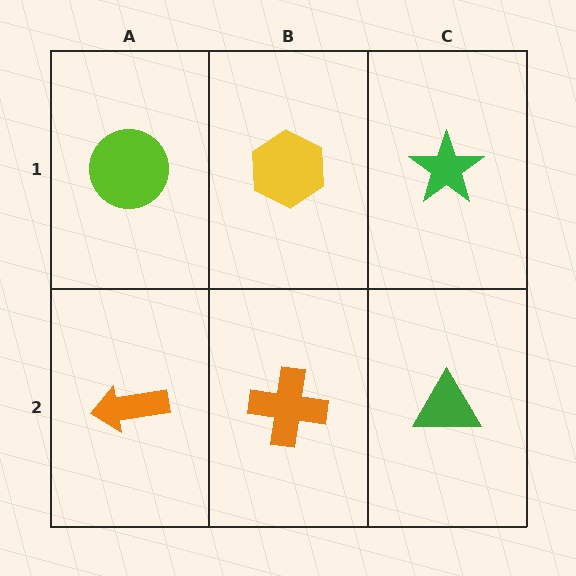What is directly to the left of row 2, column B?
An orange arrow.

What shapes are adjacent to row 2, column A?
A lime circle (row 1, column A), an orange cross (row 2, column B).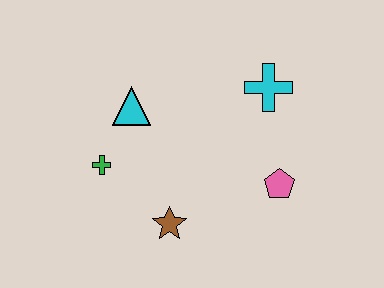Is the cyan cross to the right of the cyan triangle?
Yes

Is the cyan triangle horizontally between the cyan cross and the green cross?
Yes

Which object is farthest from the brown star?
The cyan cross is farthest from the brown star.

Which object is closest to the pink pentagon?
The cyan cross is closest to the pink pentagon.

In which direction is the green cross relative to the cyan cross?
The green cross is to the left of the cyan cross.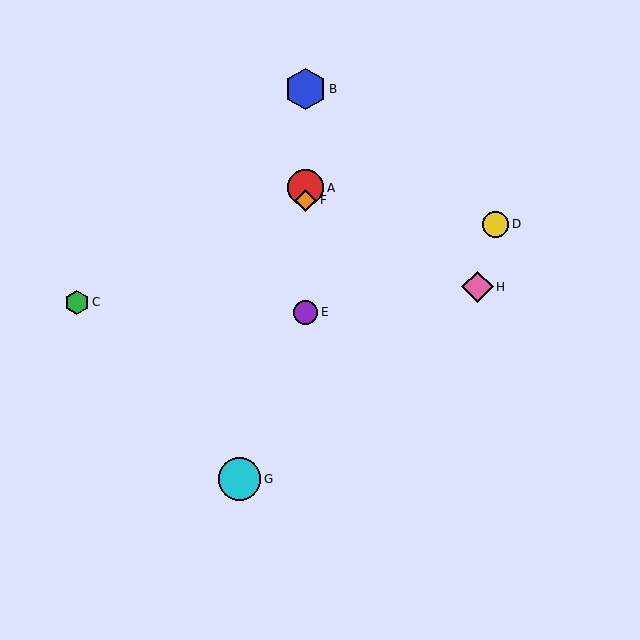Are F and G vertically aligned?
No, F is at x≈306 and G is at x≈239.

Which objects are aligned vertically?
Objects A, B, E, F are aligned vertically.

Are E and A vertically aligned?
Yes, both are at x≈306.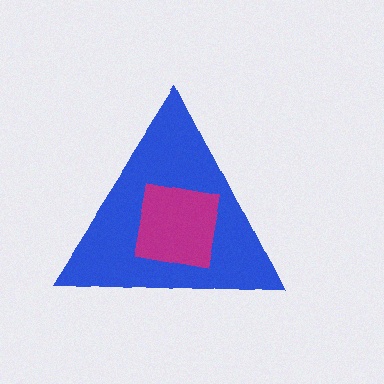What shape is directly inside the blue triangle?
The magenta square.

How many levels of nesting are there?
2.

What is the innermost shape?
The magenta square.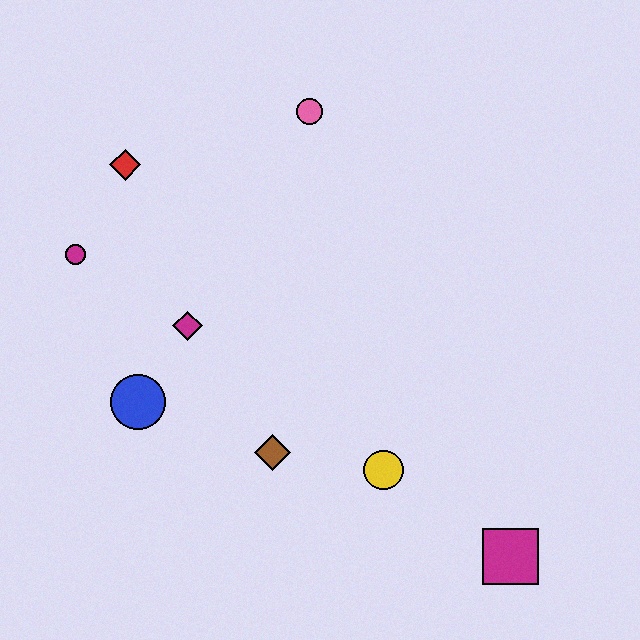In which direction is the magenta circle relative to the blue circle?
The magenta circle is above the blue circle.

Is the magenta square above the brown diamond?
No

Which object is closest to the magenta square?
The yellow circle is closest to the magenta square.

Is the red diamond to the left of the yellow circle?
Yes